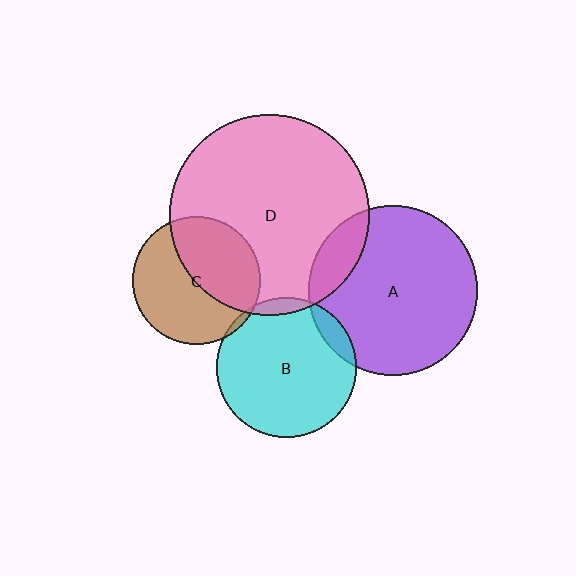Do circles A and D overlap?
Yes.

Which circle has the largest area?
Circle D (pink).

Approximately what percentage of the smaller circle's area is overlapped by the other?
Approximately 15%.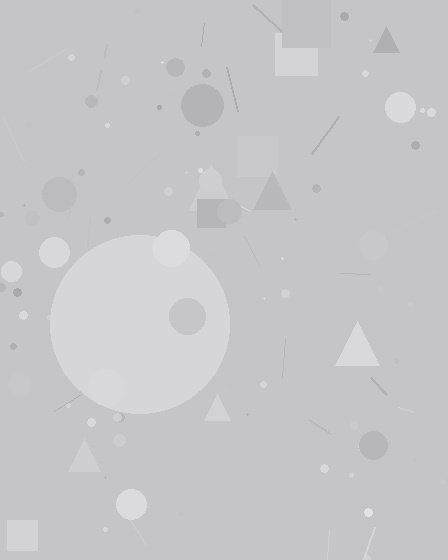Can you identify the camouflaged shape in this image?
The camouflaged shape is a circle.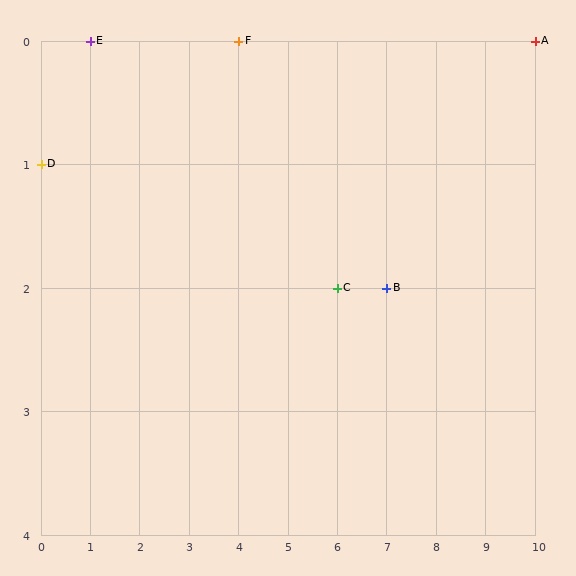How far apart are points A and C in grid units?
Points A and C are 4 columns and 2 rows apart (about 4.5 grid units diagonally).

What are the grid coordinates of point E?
Point E is at grid coordinates (1, 0).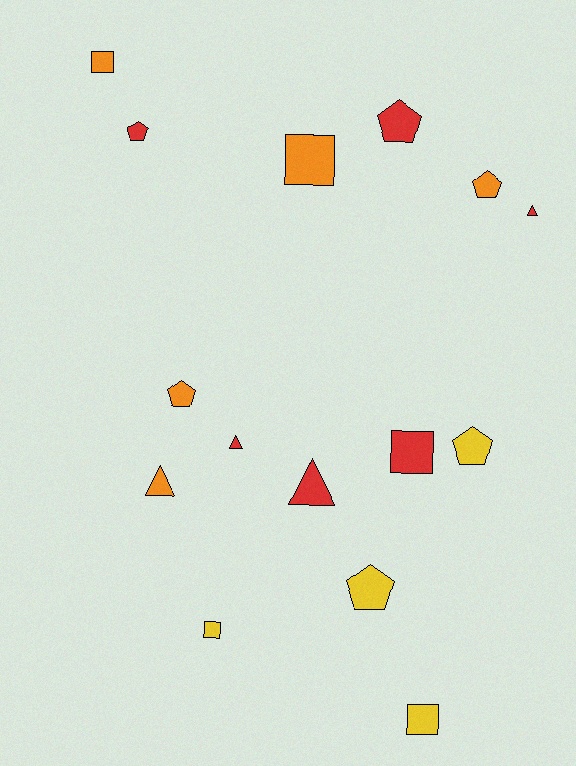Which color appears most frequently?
Red, with 6 objects.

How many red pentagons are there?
There are 2 red pentagons.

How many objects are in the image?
There are 15 objects.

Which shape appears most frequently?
Pentagon, with 6 objects.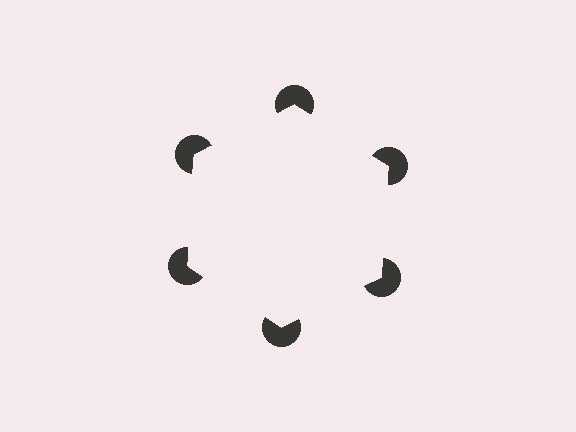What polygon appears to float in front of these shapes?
An illusory hexagon — its edges are inferred from the aligned wedge cuts in the pac-man discs, not physically drawn.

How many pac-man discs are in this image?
There are 6 — one at each vertex of the illusory hexagon.